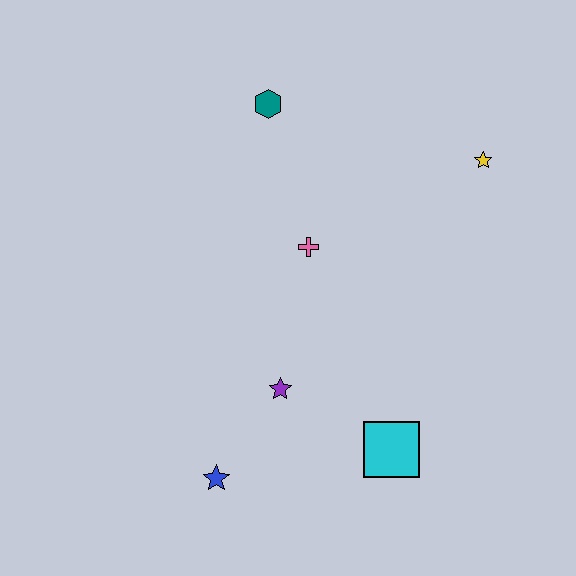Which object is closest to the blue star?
The purple star is closest to the blue star.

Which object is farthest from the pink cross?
The blue star is farthest from the pink cross.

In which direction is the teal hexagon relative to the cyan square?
The teal hexagon is above the cyan square.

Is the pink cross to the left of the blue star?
No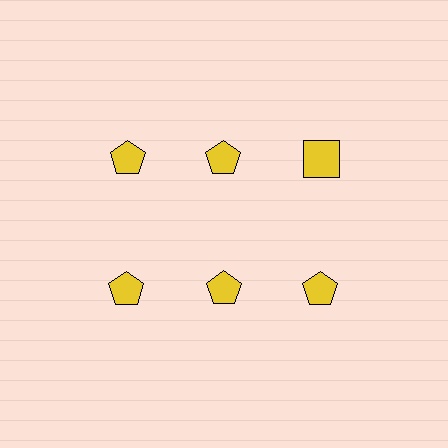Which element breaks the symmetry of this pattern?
The yellow square in the top row, center column breaks the symmetry. All other shapes are yellow pentagons.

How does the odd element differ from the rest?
It has a different shape: square instead of pentagon.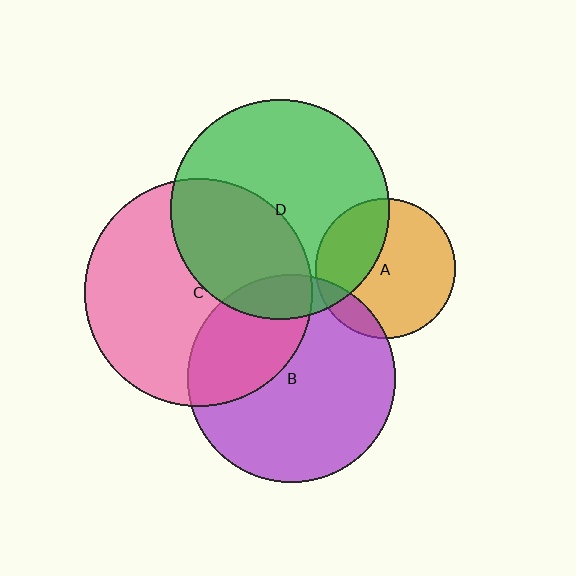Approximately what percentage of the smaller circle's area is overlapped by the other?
Approximately 35%.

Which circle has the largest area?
Circle C (pink).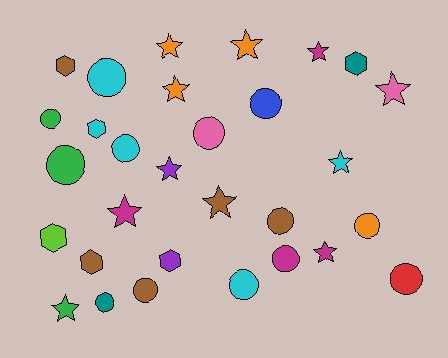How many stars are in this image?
There are 11 stars.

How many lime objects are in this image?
There is 1 lime object.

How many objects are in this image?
There are 30 objects.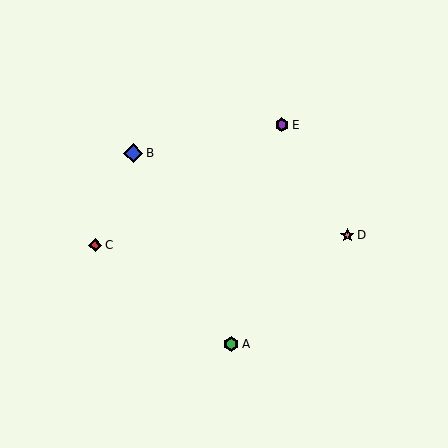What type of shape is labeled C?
Shape C is a red diamond.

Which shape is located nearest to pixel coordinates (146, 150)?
The blue diamond (labeled B) at (133, 153) is nearest to that location.